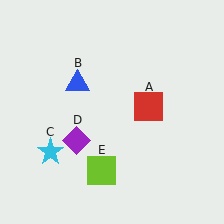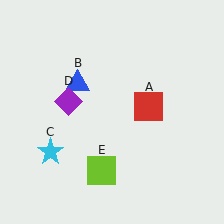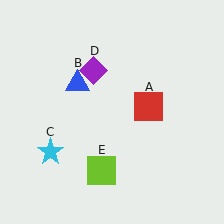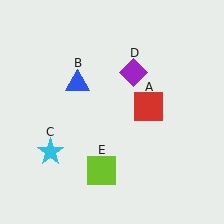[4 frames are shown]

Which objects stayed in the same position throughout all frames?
Red square (object A) and blue triangle (object B) and cyan star (object C) and lime square (object E) remained stationary.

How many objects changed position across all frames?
1 object changed position: purple diamond (object D).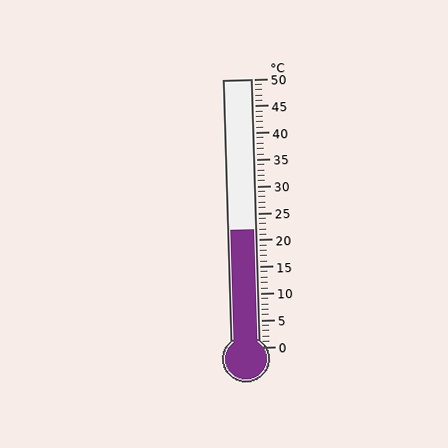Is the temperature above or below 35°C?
The temperature is below 35°C.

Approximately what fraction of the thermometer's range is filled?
The thermometer is filled to approximately 45% of its range.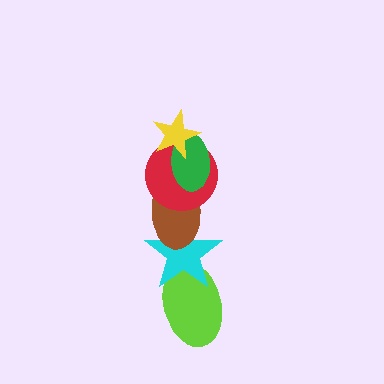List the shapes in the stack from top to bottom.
From top to bottom: the yellow star, the green ellipse, the red circle, the brown ellipse, the cyan star, the lime ellipse.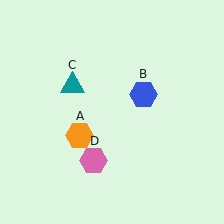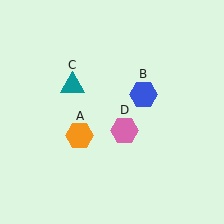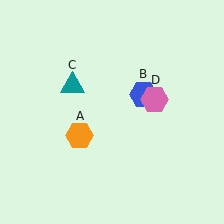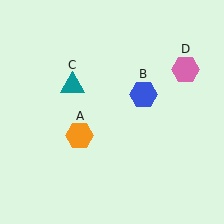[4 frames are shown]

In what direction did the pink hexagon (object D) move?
The pink hexagon (object D) moved up and to the right.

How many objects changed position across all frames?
1 object changed position: pink hexagon (object D).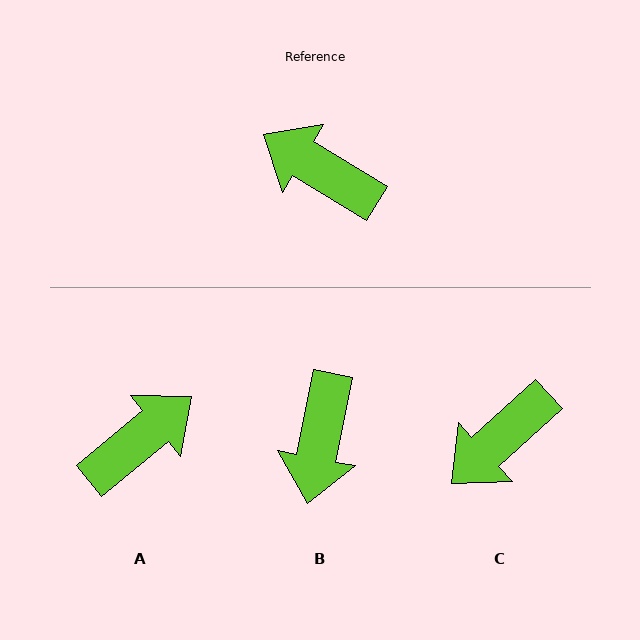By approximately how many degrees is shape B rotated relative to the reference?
Approximately 110 degrees counter-clockwise.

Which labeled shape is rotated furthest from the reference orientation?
B, about 110 degrees away.